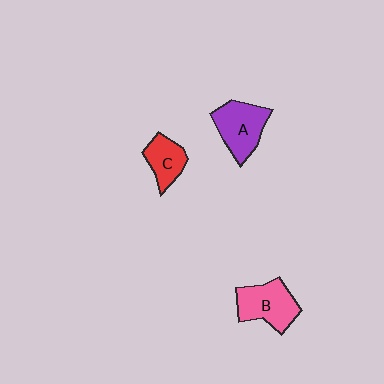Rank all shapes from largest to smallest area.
From largest to smallest: B (pink), A (purple), C (red).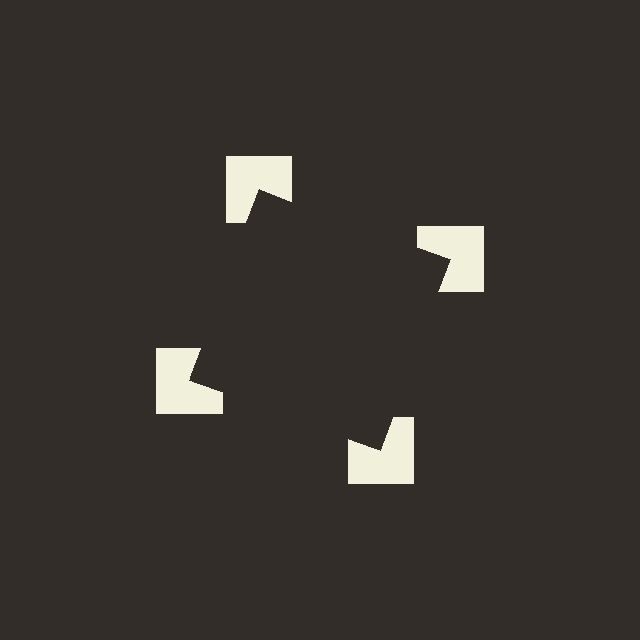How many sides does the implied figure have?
4 sides.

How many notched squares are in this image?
There are 4 — one at each vertex of the illusory square.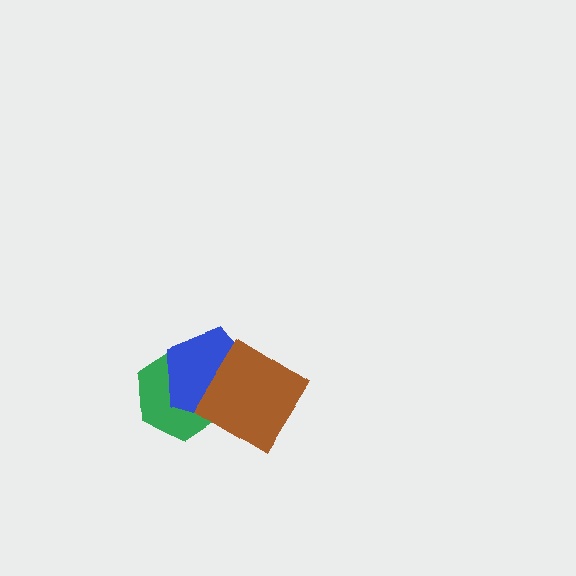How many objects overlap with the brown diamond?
2 objects overlap with the brown diamond.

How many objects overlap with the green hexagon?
2 objects overlap with the green hexagon.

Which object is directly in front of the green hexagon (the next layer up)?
The blue pentagon is directly in front of the green hexagon.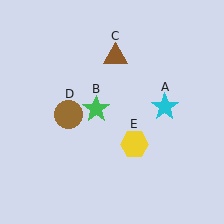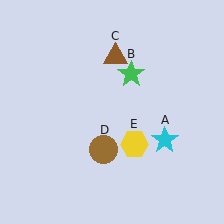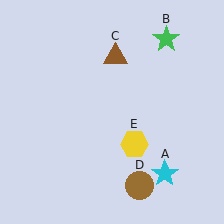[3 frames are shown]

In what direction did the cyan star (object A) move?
The cyan star (object A) moved down.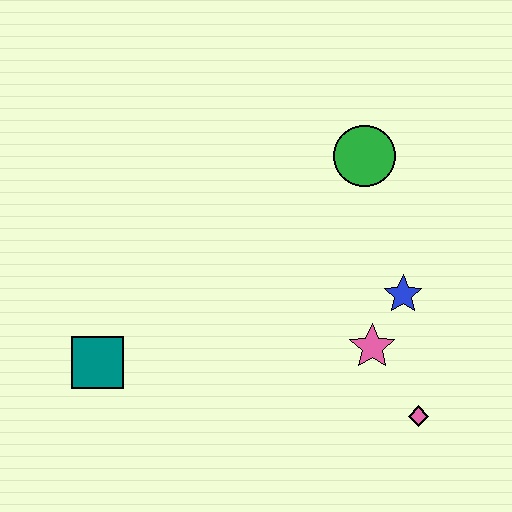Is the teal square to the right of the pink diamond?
No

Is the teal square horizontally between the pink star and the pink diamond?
No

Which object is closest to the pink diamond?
The pink star is closest to the pink diamond.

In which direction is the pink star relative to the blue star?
The pink star is below the blue star.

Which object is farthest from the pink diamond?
The teal square is farthest from the pink diamond.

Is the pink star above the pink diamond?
Yes